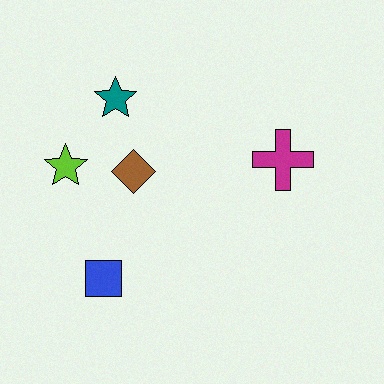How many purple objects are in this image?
There are no purple objects.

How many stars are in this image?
There are 2 stars.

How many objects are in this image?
There are 5 objects.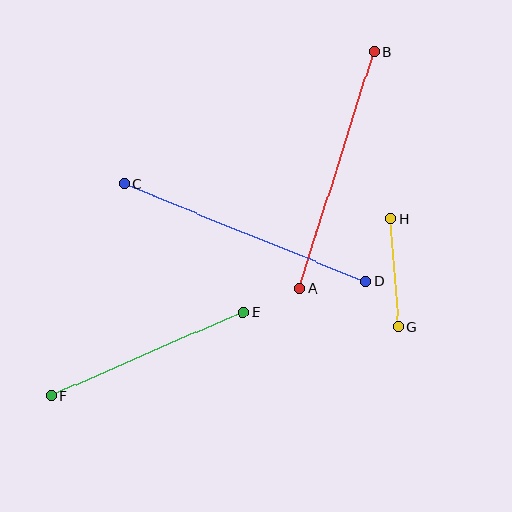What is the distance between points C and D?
The distance is approximately 261 pixels.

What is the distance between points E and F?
The distance is approximately 210 pixels.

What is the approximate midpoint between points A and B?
The midpoint is at approximately (337, 170) pixels.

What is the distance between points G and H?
The distance is approximately 109 pixels.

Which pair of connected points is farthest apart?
Points C and D are farthest apart.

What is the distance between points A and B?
The distance is approximately 248 pixels.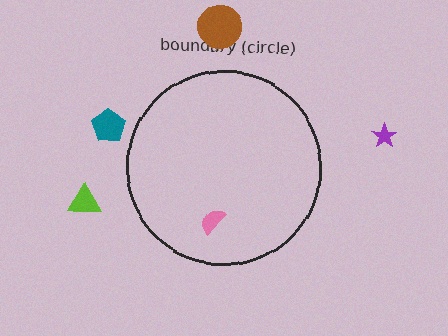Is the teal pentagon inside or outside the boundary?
Outside.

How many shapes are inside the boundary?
1 inside, 4 outside.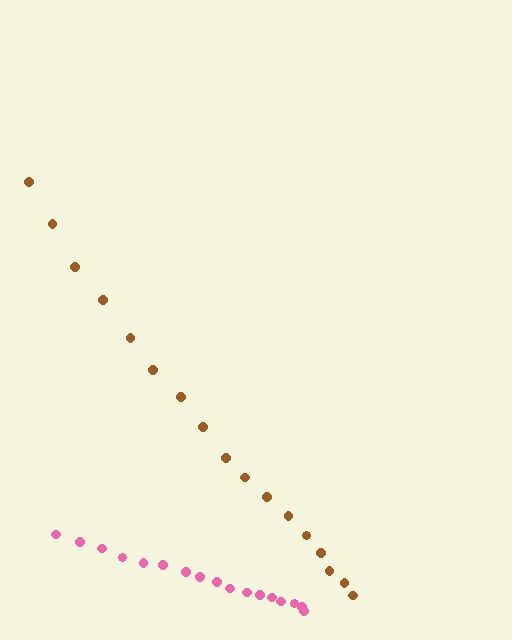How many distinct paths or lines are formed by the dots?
There are 2 distinct paths.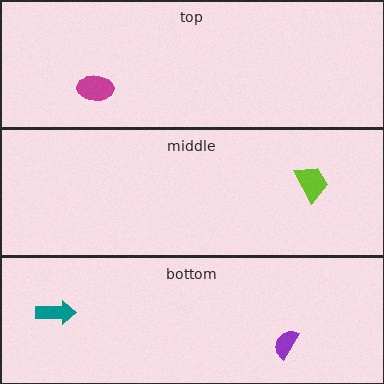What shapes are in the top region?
The magenta ellipse.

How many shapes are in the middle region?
1.